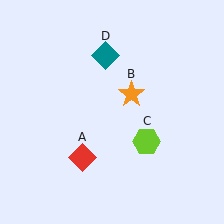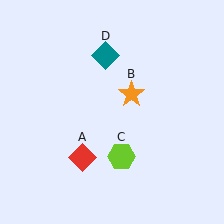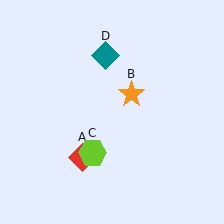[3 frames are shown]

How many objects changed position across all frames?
1 object changed position: lime hexagon (object C).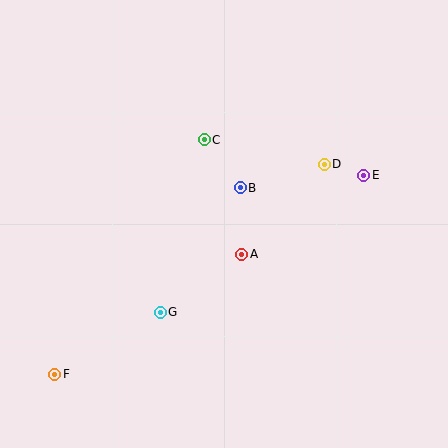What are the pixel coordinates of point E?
Point E is at (364, 175).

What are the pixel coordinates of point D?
Point D is at (324, 164).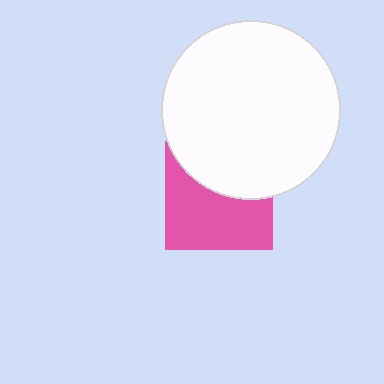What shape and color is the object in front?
The object in front is a white circle.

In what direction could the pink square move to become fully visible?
The pink square could move down. That would shift it out from behind the white circle entirely.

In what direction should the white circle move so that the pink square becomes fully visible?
The white circle should move up. That is the shortest direction to clear the overlap and leave the pink square fully visible.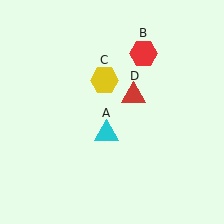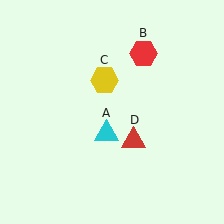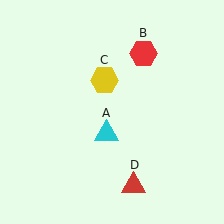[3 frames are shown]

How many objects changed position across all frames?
1 object changed position: red triangle (object D).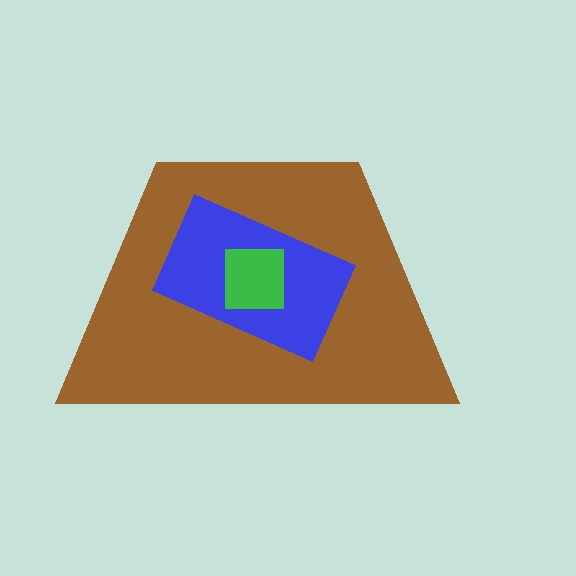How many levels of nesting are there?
3.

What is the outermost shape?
The brown trapezoid.